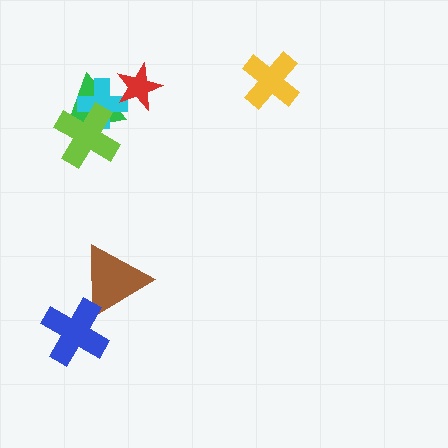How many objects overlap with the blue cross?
1 object overlaps with the blue cross.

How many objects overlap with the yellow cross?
0 objects overlap with the yellow cross.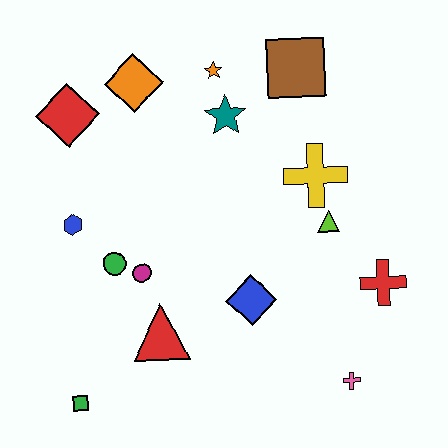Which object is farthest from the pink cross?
The red diamond is farthest from the pink cross.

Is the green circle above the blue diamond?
Yes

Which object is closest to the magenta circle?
The green circle is closest to the magenta circle.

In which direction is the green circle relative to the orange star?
The green circle is below the orange star.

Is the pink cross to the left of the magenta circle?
No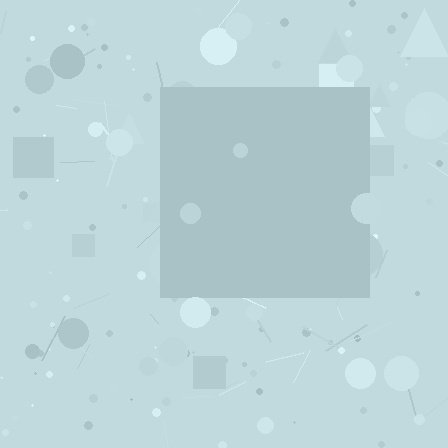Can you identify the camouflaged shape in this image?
The camouflaged shape is a square.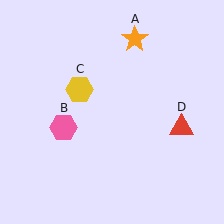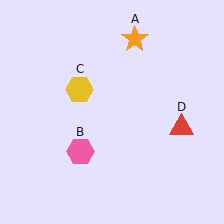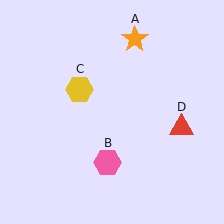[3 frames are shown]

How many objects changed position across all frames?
1 object changed position: pink hexagon (object B).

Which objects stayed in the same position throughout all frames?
Orange star (object A) and yellow hexagon (object C) and red triangle (object D) remained stationary.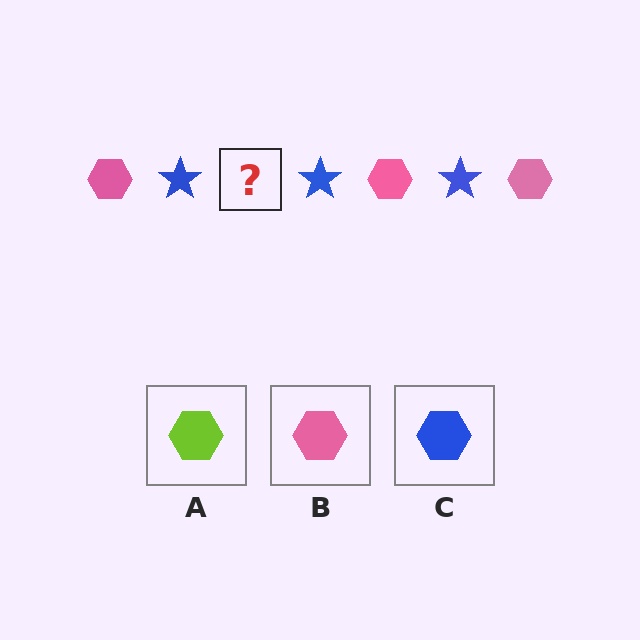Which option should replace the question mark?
Option B.